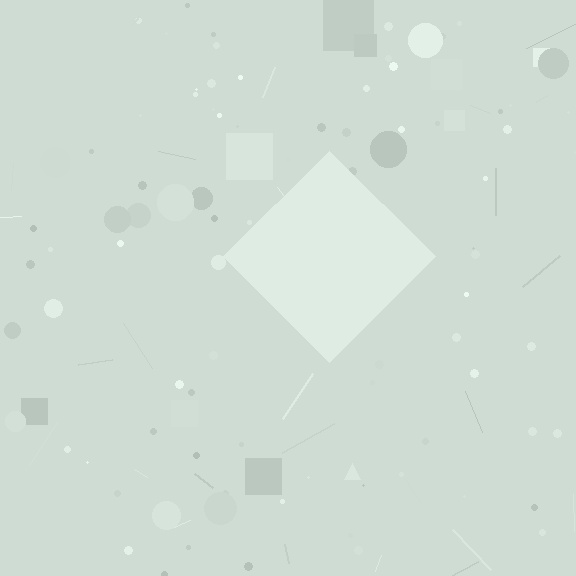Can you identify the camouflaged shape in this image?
The camouflaged shape is a diamond.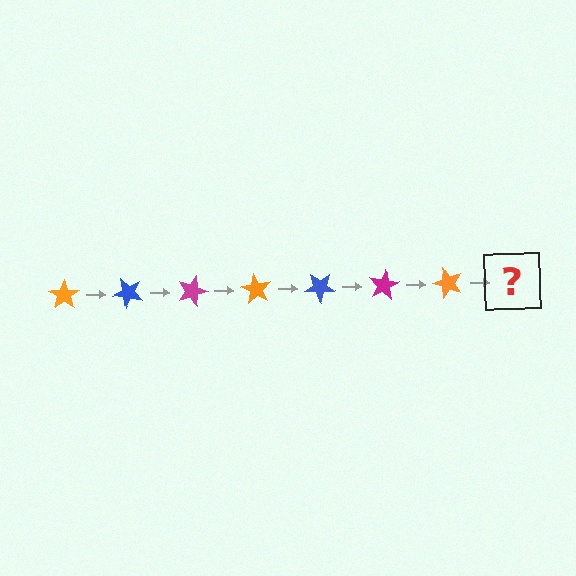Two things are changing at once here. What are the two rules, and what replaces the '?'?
The two rules are that it rotates 45 degrees each step and the color cycles through orange, blue, and magenta. The '?' should be a blue star, rotated 315 degrees from the start.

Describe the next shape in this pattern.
It should be a blue star, rotated 315 degrees from the start.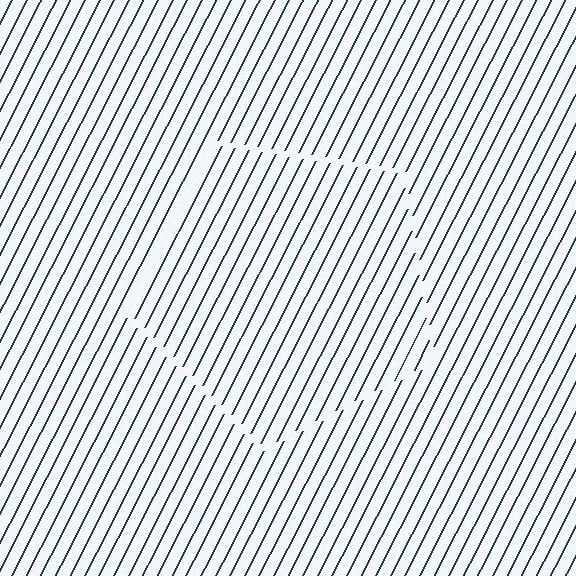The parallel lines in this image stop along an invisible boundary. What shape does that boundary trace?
An illusory pentagon. The interior of the shape contains the same grating, shifted by half a period — the contour is defined by the phase discontinuity where line-ends from the inner and outer gratings abut.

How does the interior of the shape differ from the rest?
The interior of the shape contains the same grating, shifted by half a period — the contour is defined by the phase discontinuity where line-ends from the inner and outer gratings abut.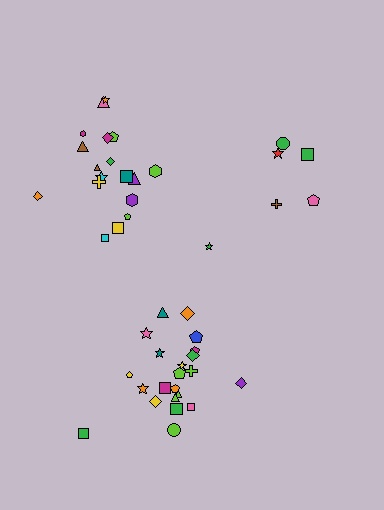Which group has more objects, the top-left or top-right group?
The top-left group.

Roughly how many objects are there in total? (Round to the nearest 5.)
Roughly 45 objects in total.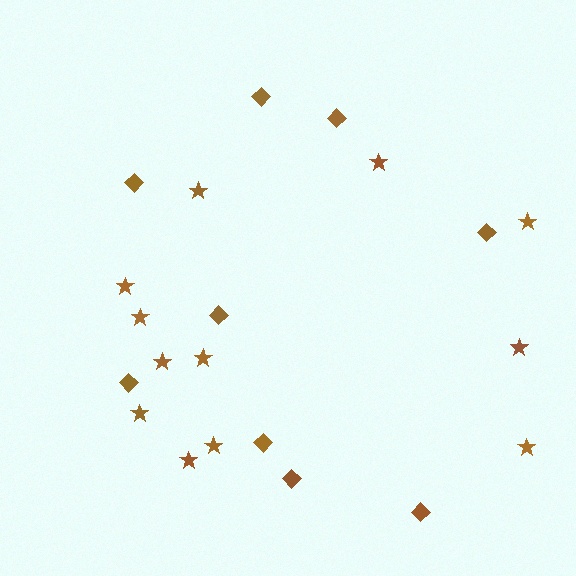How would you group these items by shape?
There are 2 groups: one group of stars (12) and one group of diamonds (9).